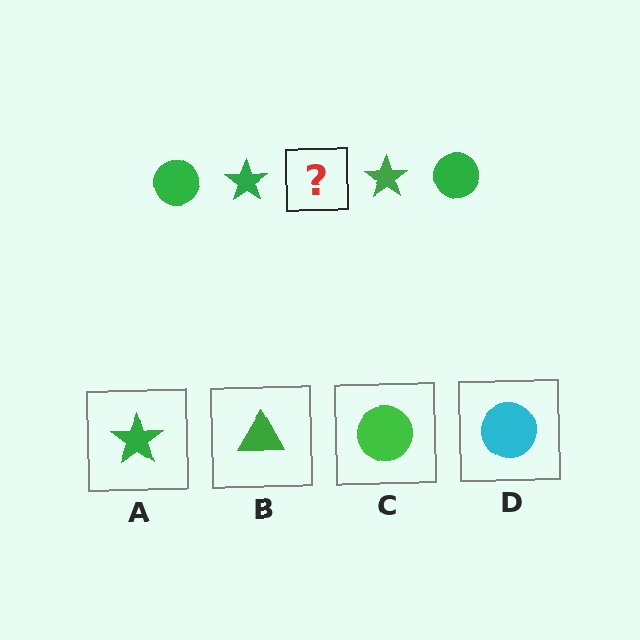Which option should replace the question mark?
Option C.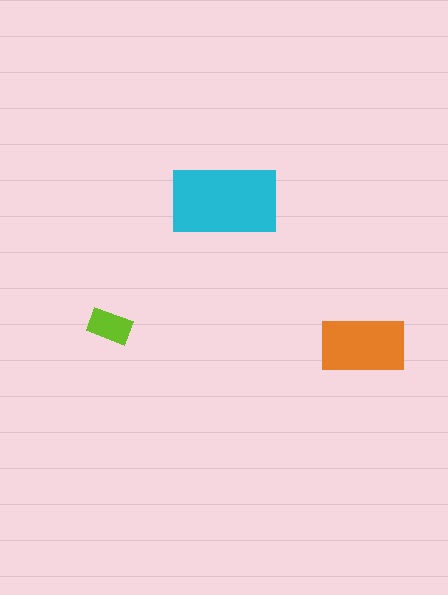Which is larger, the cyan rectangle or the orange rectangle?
The cyan one.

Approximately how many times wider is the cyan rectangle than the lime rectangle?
About 2.5 times wider.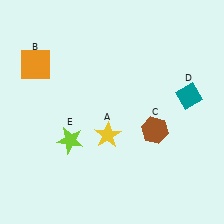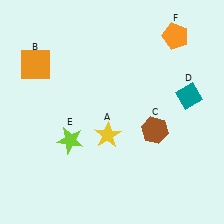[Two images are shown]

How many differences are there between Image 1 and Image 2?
There is 1 difference between the two images.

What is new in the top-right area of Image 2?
An orange pentagon (F) was added in the top-right area of Image 2.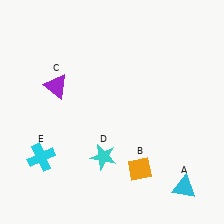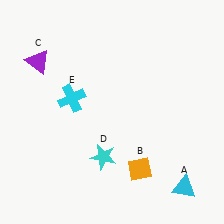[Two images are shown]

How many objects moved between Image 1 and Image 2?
2 objects moved between the two images.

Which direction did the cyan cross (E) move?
The cyan cross (E) moved up.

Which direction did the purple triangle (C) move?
The purple triangle (C) moved up.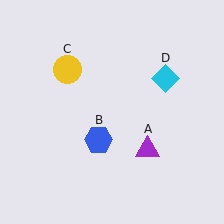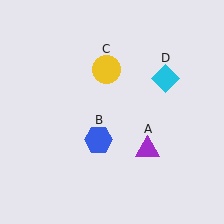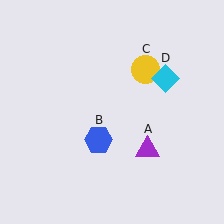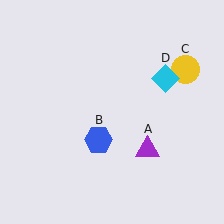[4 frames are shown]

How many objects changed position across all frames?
1 object changed position: yellow circle (object C).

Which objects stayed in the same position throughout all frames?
Purple triangle (object A) and blue hexagon (object B) and cyan diamond (object D) remained stationary.